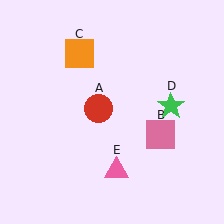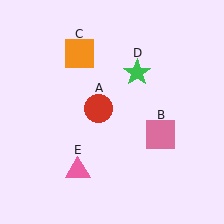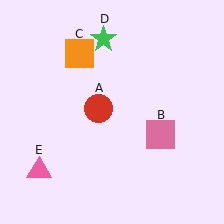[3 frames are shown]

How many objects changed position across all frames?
2 objects changed position: green star (object D), pink triangle (object E).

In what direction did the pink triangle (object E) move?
The pink triangle (object E) moved left.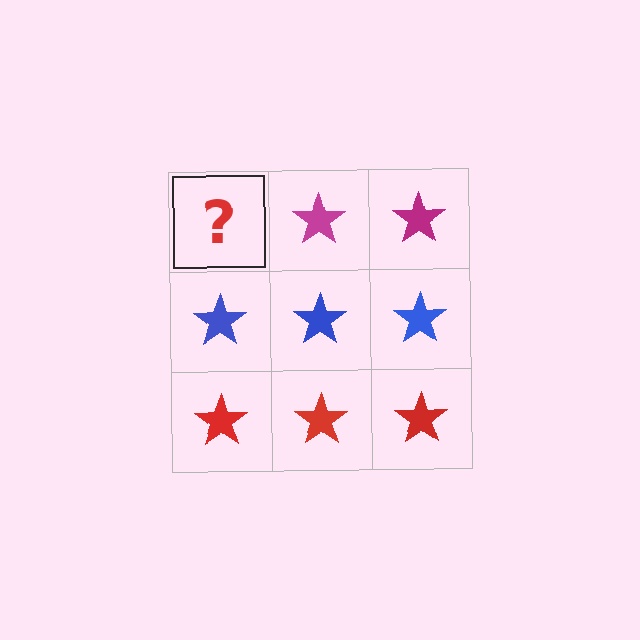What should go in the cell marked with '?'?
The missing cell should contain a magenta star.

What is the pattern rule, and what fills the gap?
The rule is that each row has a consistent color. The gap should be filled with a magenta star.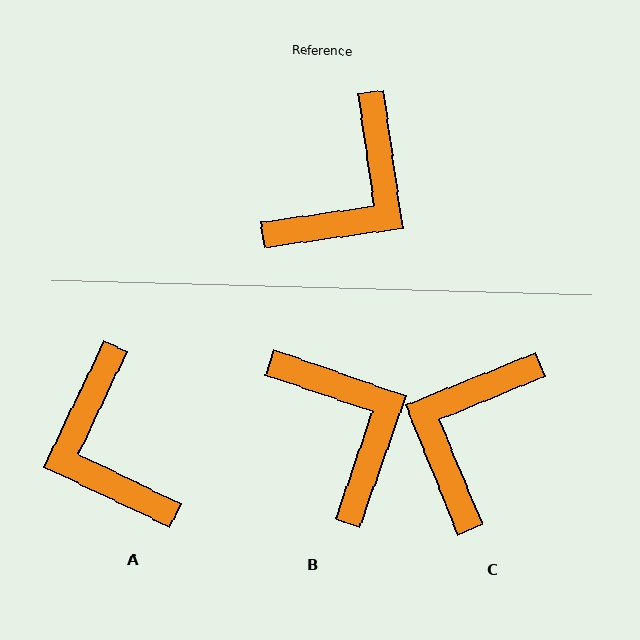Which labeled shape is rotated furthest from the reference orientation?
C, about 166 degrees away.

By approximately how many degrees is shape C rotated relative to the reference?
Approximately 166 degrees clockwise.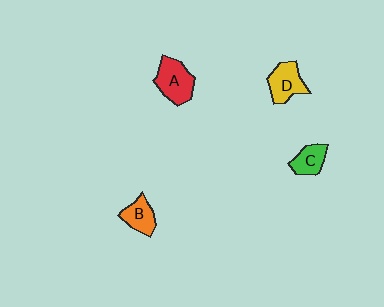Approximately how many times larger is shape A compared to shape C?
Approximately 1.6 times.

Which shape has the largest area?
Shape A (red).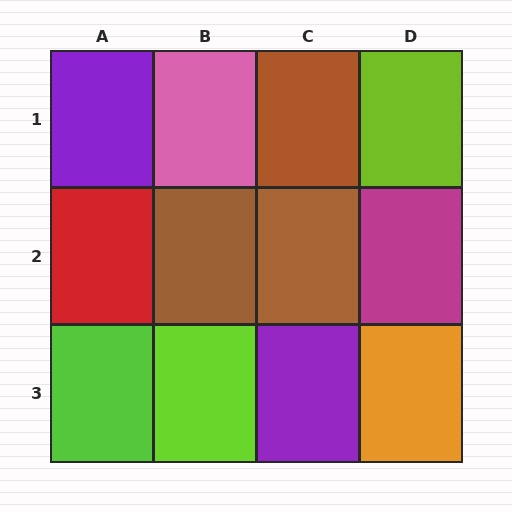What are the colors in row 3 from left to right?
Lime, lime, purple, orange.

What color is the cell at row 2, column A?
Red.